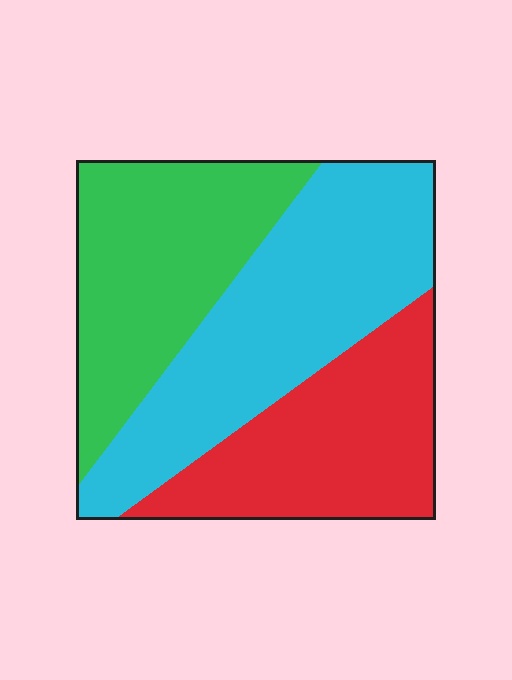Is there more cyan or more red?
Cyan.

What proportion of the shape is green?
Green covers roughly 30% of the shape.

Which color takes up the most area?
Cyan, at roughly 40%.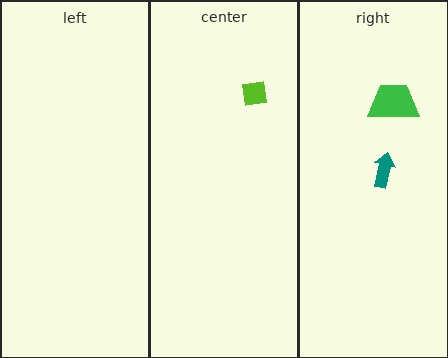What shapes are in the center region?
The lime square.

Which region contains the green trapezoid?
The right region.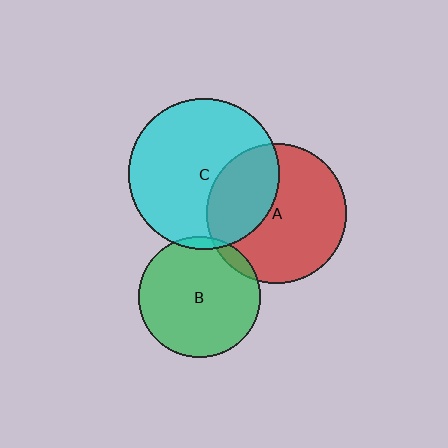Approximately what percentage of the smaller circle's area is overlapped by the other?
Approximately 5%.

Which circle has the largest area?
Circle C (cyan).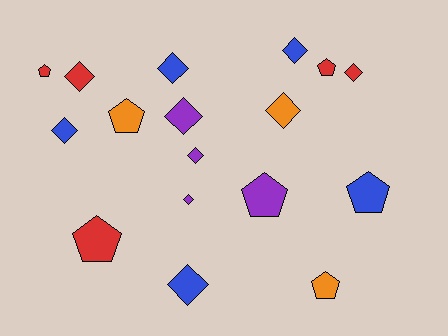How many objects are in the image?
There are 17 objects.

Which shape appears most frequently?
Diamond, with 10 objects.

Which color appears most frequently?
Blue, with 5 objects.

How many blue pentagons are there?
There is 1 blue pentagon.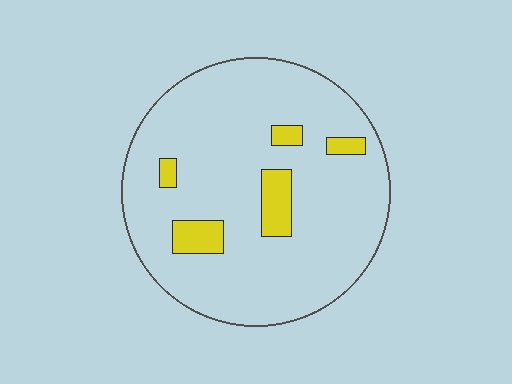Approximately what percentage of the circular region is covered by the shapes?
Approximately 10%.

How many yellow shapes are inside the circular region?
5.